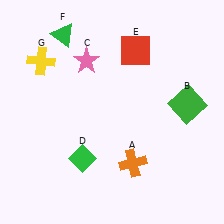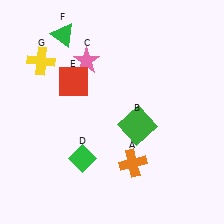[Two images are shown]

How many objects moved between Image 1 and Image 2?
2 objects moved between the two images.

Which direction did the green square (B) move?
The green square (B) moved left.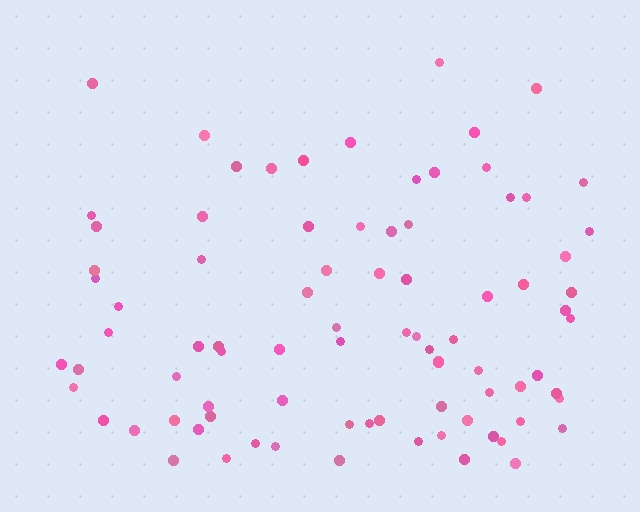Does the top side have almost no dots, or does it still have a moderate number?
Still a moderate number, just noticeably fewer than the bottom.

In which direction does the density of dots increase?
From top to bottom, with the bottom side densest.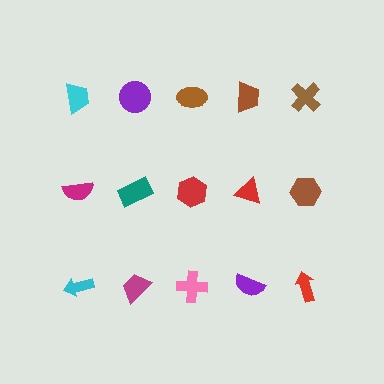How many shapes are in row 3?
5 shapes.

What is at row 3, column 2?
A magenta trapezoid.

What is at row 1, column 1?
A cyan trapezoid.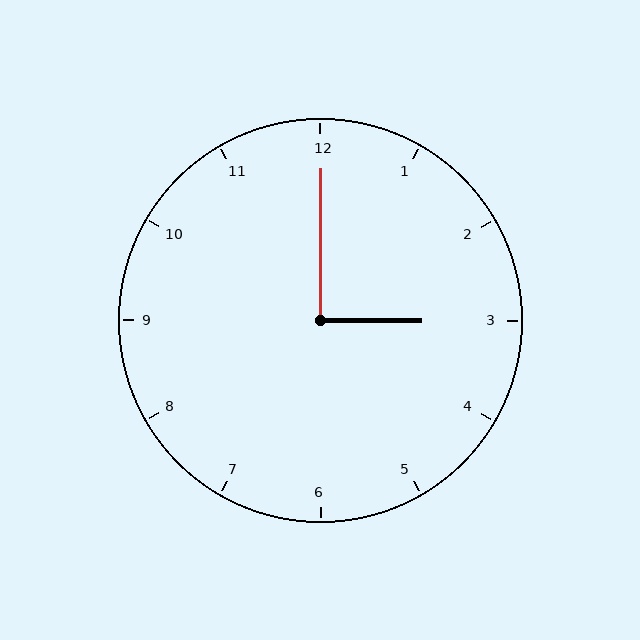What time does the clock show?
3:00.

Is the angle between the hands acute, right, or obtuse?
It is right.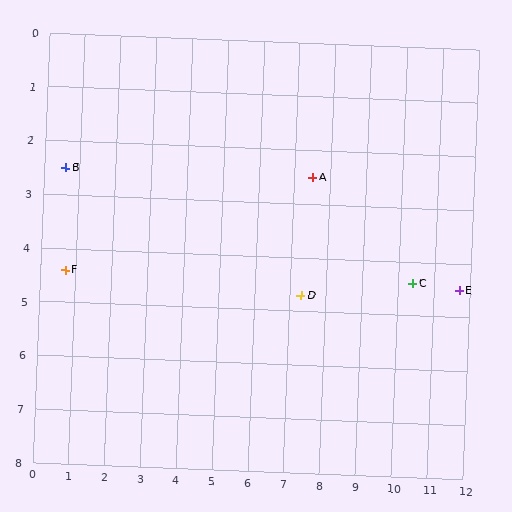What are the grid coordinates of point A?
Point A is at approximately (7.5, 2.5).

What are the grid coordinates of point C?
Point C is at approximately (10.4, 4.4).